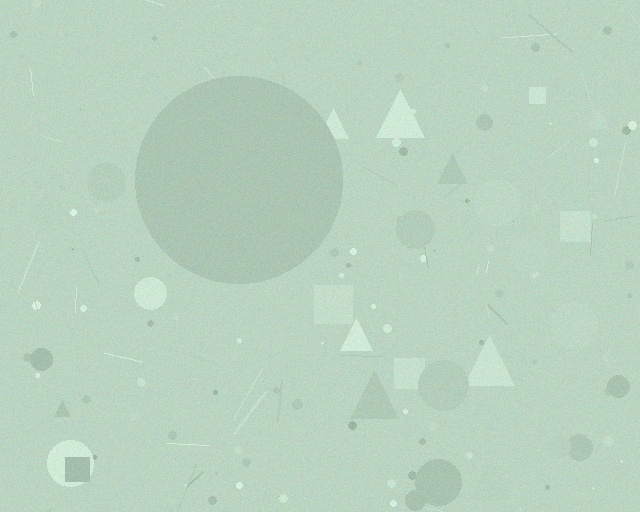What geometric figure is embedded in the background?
A circle is embedded in the background.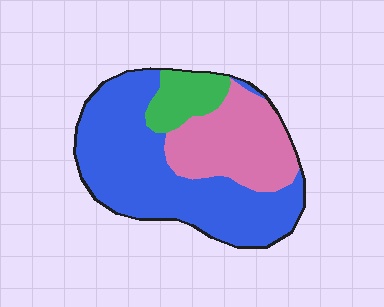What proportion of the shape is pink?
Pink covers 30% of the shape.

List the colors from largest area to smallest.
From largest to smallest: blue, pink, green.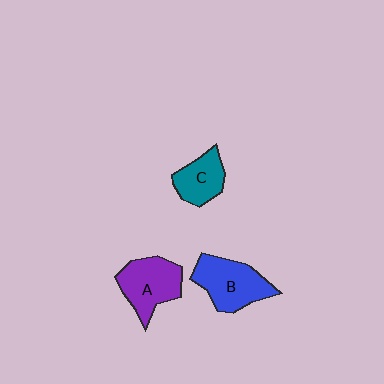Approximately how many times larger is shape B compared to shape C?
Approximately 1.5 times.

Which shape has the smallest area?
Shape C (teal).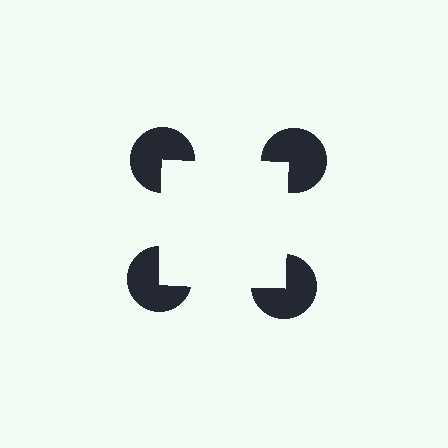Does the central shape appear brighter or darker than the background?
It typically appears slightly brighter than the background, even though no actual brightness change is drawn.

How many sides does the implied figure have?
4 sides.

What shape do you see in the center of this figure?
An illusory square — its edges are inferred from the aligned wedge cuts in the pac-man discs, not physically drawn.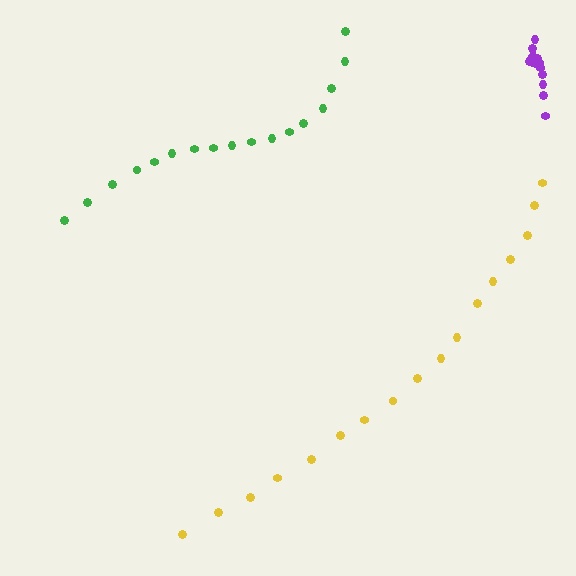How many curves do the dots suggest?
There are 3 distinct paths.